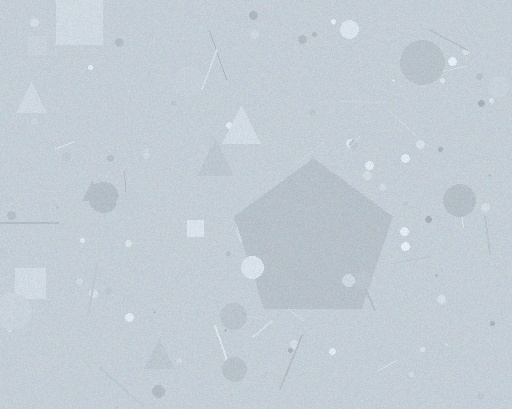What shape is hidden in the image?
A pentagon is hidden in the image.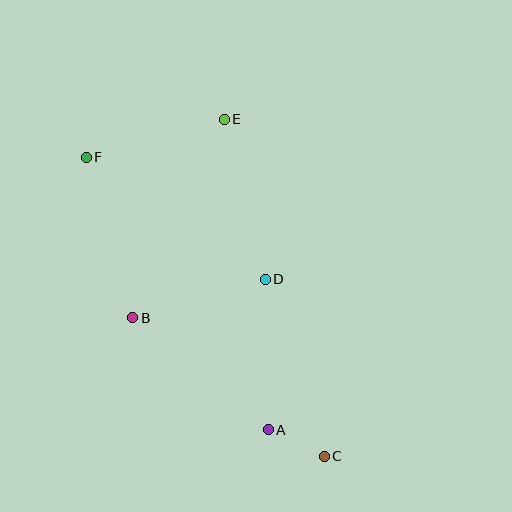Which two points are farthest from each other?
Points C and F are farthest from each other.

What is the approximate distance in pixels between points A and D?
The distance between A and D is approximately 151 pixels.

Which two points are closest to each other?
Points A and C are closest to each other.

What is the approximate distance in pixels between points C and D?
The distance between C and D is approximately 187 pixels.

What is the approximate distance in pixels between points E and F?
The distance between E and F is approximately 144 pixels.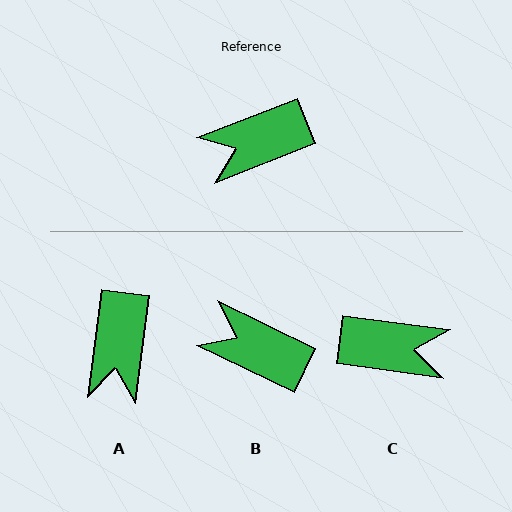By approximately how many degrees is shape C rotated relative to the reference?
Approximately 151 degrees counter-clockwise.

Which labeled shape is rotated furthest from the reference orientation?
C, about 151 degrees away.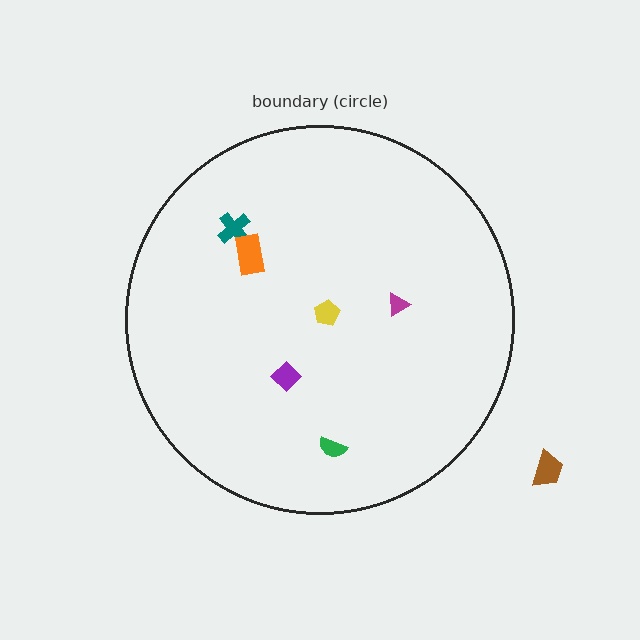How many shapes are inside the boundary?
6 inside, 1 outside.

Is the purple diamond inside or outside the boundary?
Inside.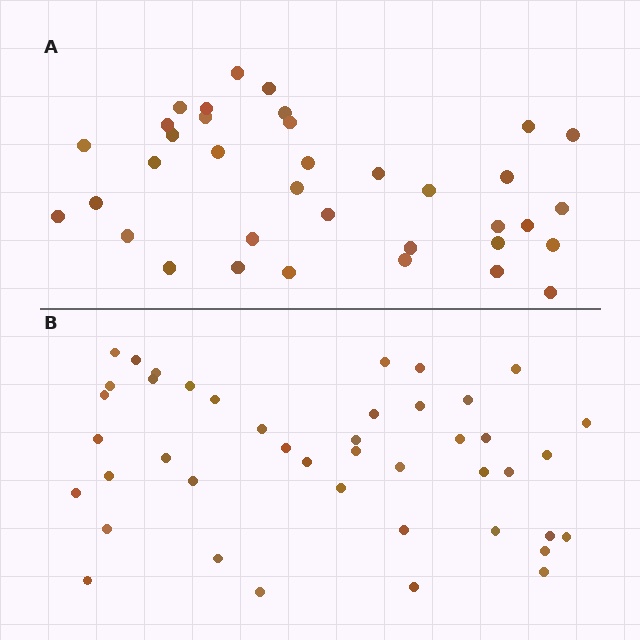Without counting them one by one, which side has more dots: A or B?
Region B (the bottom region) has more dots.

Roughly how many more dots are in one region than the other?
Region B has roughly 8 or so more dots than region A.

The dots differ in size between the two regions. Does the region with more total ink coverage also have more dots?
No. Region A has more total ink coverage because its dots are larger, but region B actually contains more individual dots. Total area can be misleading — the number of items is what matters here.